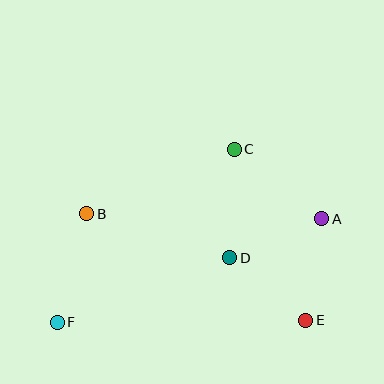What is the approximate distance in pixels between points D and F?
The distance between D and F is approximately 185 pixels.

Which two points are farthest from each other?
Points A and F are farthest from each other.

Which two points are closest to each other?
Points D and E are closest to each other.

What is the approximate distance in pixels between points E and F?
The distance between E and F is approximately 249 pixels.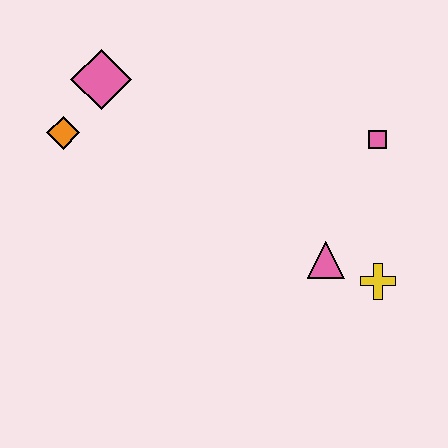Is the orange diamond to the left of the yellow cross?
Yes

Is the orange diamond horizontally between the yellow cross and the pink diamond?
No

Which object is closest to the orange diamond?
The pink diamond is closest to the orange diamond.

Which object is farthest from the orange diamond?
The yellow cross is farthest from the orange diamond.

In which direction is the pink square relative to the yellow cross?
The pink square is above the yellow cross.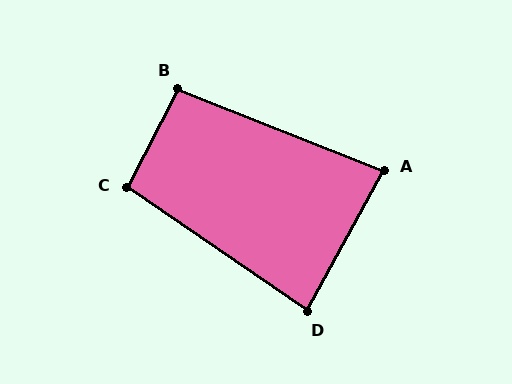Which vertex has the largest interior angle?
C, at approximately 97 degrees.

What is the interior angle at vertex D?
Approximately 84 degrees (acute).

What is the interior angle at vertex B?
Approximately 96 degrees (obtuse).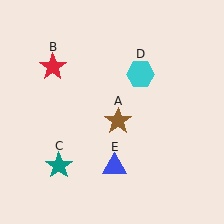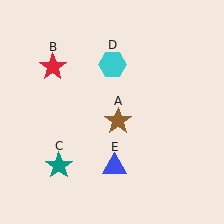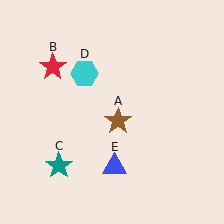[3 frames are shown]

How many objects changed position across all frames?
1 object changed position: cyan hexagon (object D).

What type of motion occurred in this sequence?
The cyan hexagon (object D) rotated counterclockwise around the center of the scene.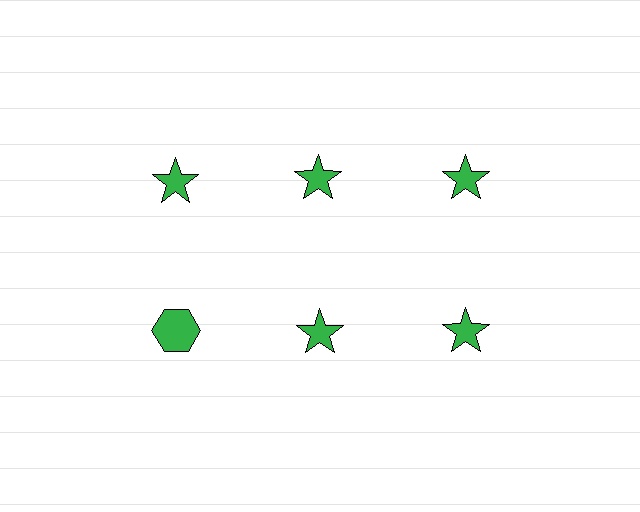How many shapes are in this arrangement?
There are 6 shapes arranged in a grid pattern.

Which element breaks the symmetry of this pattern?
The green hexagon in the second row, leftmost column breaks the symmetry. All other shapes are green stars.